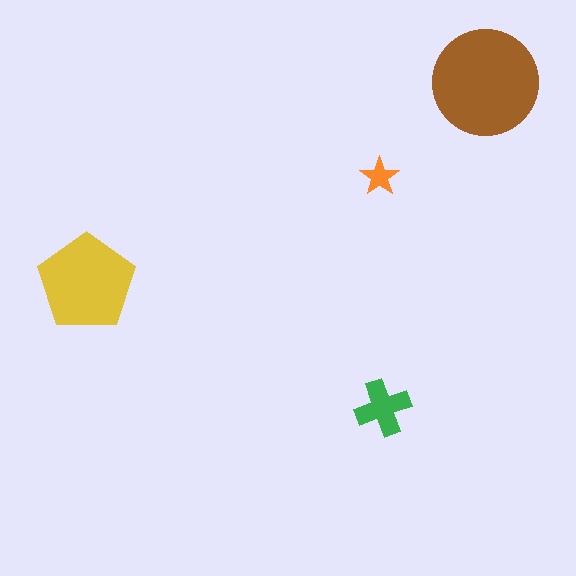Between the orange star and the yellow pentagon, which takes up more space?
The yellow pentagon.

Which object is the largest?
The brown circle.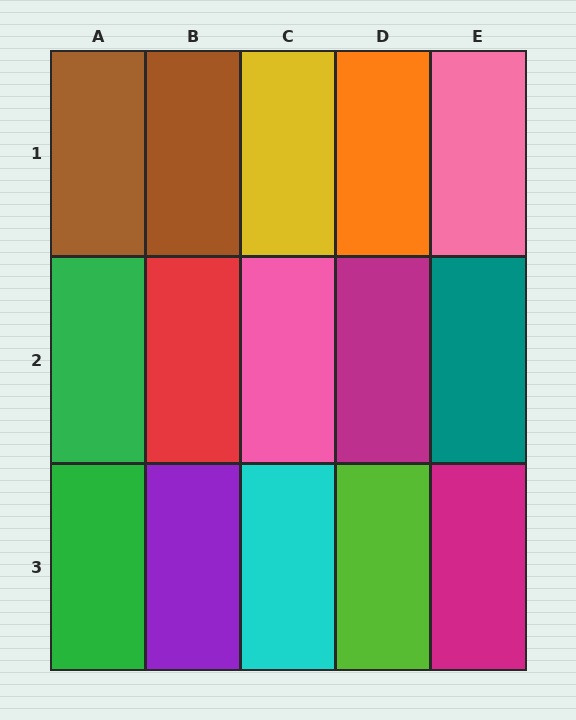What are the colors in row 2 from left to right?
Green, red, pink, magenta, teal.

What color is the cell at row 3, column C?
Cyan.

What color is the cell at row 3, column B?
Purple.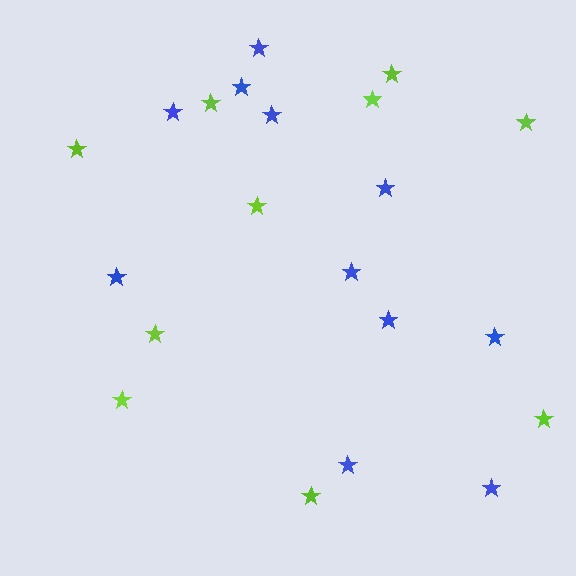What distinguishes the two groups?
There are 2 groups: one group of blue stars (11) and one group of lime stars (10).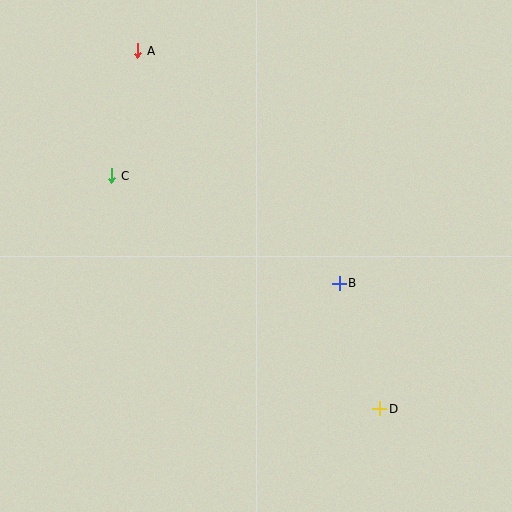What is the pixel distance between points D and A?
The distance between D and A is 432 pixels.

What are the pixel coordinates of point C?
Point C is at (112, 176).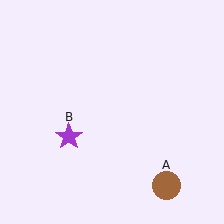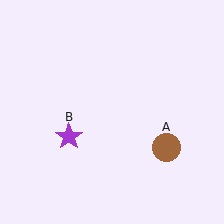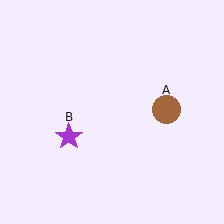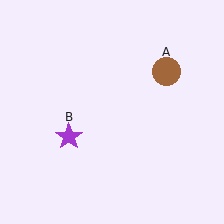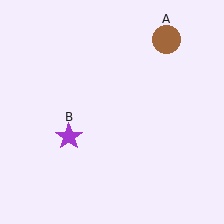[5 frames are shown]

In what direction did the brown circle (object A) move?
The brown circle (object A) moved up.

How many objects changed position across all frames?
1 object changed position: brown circle (object A).